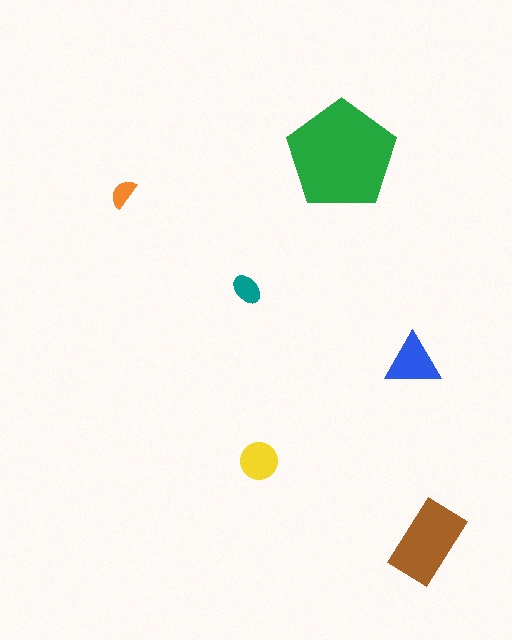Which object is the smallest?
The orange semicircle.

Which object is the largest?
The green pentagon.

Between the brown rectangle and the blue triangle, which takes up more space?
The brown rectangle.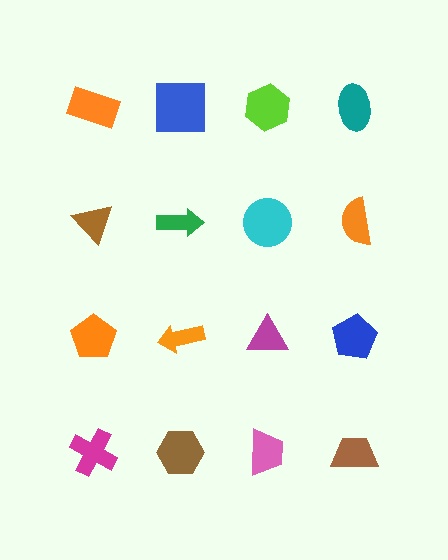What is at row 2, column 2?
A green arrow.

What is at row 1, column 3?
A lime hexagon.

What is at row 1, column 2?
A blue square.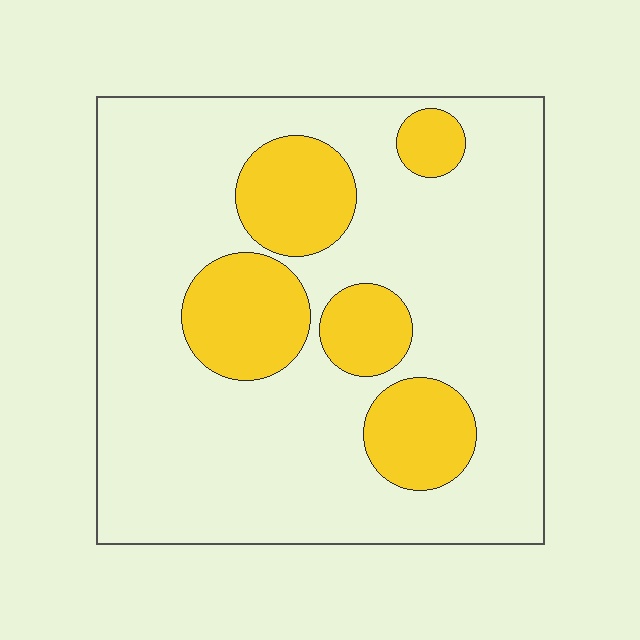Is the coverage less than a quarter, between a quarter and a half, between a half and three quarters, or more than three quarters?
Less than a quarter.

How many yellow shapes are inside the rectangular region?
5.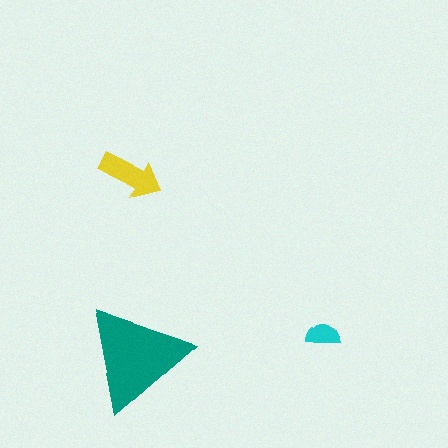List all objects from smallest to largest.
The cyan semicircle, the yellow arrow, the teal triangle.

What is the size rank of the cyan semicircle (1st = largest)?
3rd.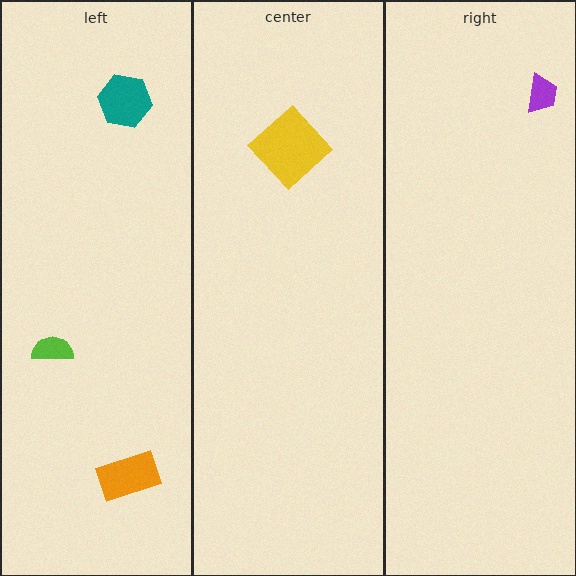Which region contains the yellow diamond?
The center region.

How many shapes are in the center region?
1.